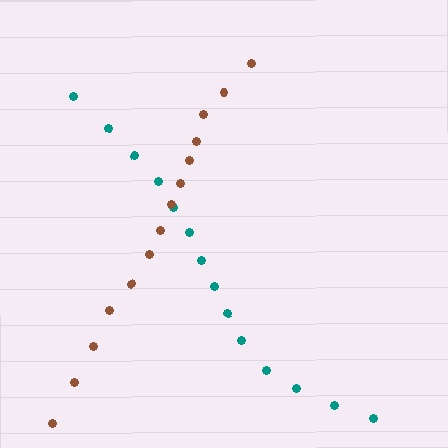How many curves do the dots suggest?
There are 2 distinct paths.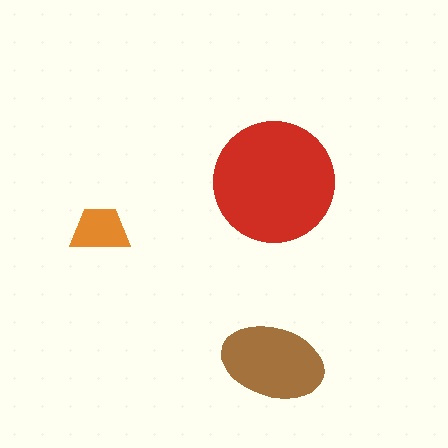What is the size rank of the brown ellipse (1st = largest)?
2nd.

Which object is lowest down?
The brown ellipse is bottommost.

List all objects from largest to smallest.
The red circle, the brown ellipse, the orange trapezoid.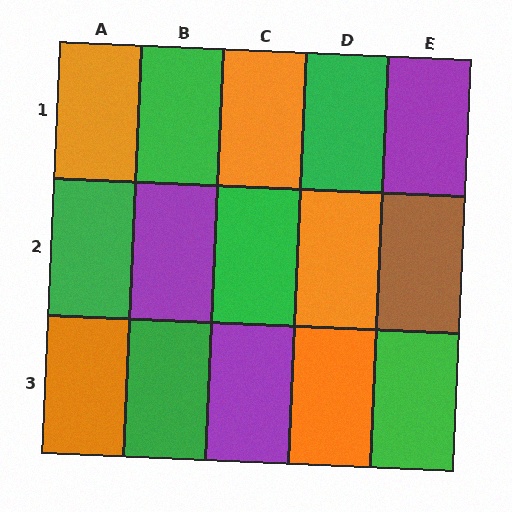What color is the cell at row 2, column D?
Orange.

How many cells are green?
6 cells are green.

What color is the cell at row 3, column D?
Orange.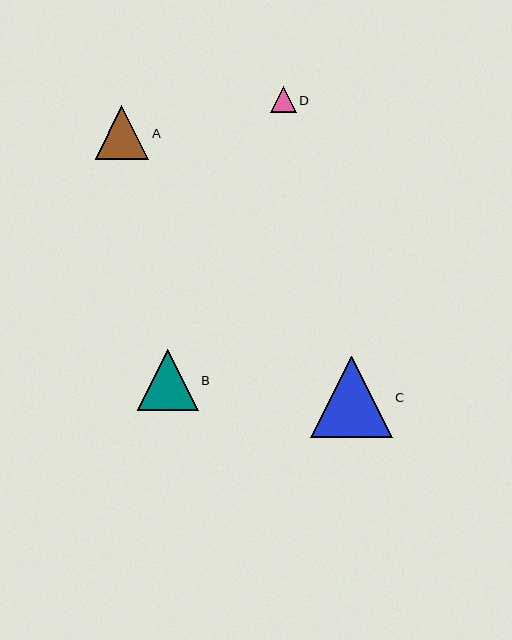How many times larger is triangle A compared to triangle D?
Triangle A is approximately 2.1 times the size of triangle D.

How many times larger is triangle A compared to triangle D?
Triangle A is approximately 2.1 times the size of triangle D.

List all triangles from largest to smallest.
From largest to smallest: C, B, A, D.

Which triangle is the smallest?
Triangle D is the smallest with a size of approximately 26 pixels.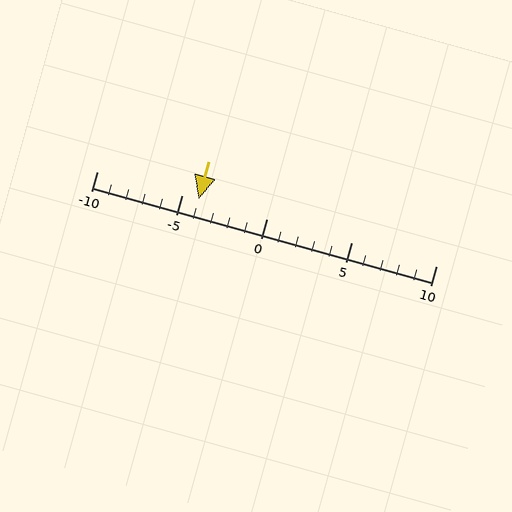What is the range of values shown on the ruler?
The ruler shows values from -10 to 10.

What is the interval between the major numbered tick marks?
The major tick marks are spaced 5 units apart.